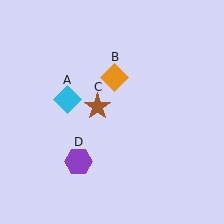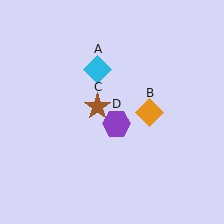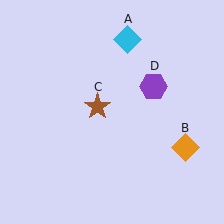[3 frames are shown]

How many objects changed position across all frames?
3 objects changed position: cyan diamond (object A), orange diamond (object B), purple hexagon (object D).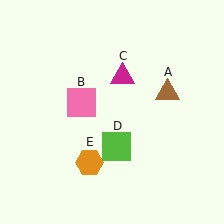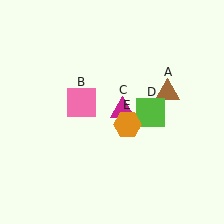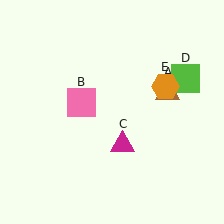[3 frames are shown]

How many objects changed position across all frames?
3 objects changed position: magenta triangle (object C), lime square (object D), orange hexagon (object E).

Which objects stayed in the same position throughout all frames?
Brown triangle (object A) and pink square (object B) remained stationary.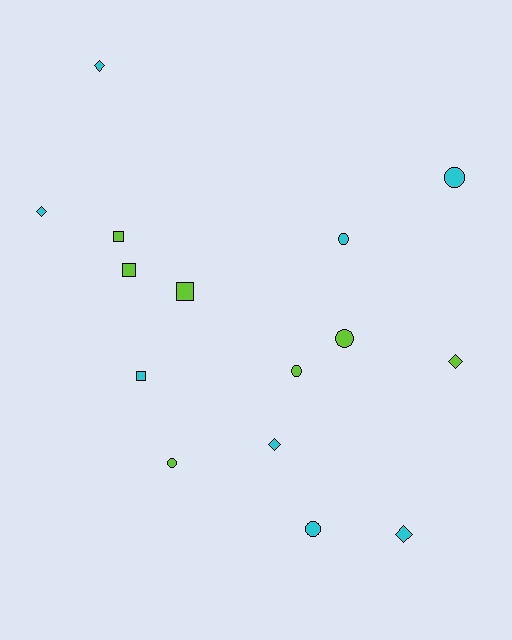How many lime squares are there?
There are 3 lime squares.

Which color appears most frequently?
Cyan, with 8 objects.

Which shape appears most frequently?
Circle, with 6 objects.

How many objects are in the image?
There are 15 objects.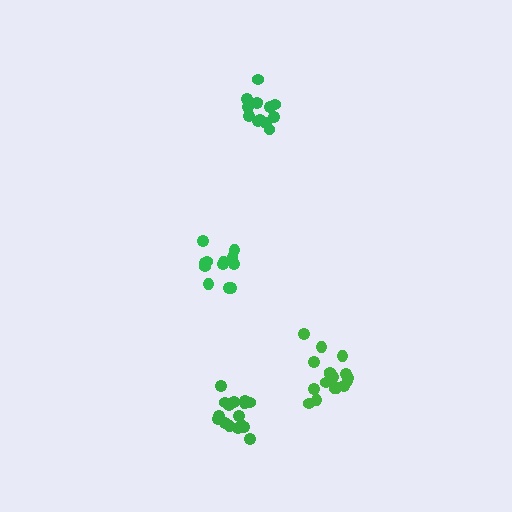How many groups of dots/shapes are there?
There are 4 groups.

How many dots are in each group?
Group 1: 13 dots, Group 2: 12 dots, Group 3: 17 dots, Group 4: 16 dots (58 total).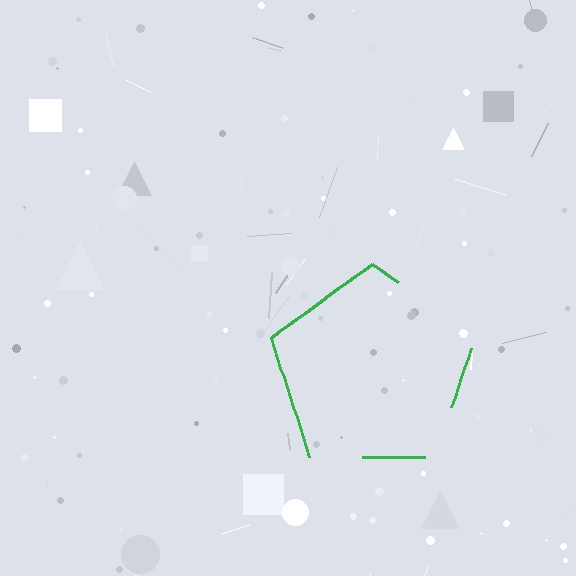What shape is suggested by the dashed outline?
The dashed outline suggests a pentagon.